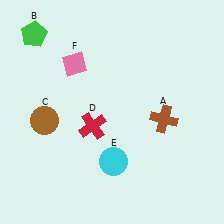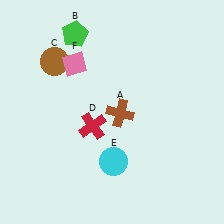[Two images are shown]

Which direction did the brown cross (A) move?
The brown cross (A) moved left.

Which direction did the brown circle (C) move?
The brown circle (C) moved up.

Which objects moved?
The objects that moved are: the brown cross (A), the green pentagon (B), the brown circle (C).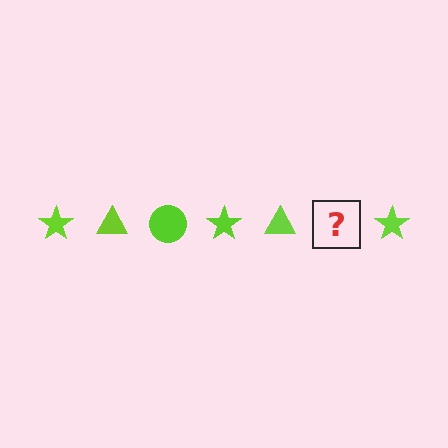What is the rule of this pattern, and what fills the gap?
The rule is that the pattern cycles through star, triangle, circle shapes in lime. The gap should be filled with a lime circle.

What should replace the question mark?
The question mark should be replaced with a lime circle.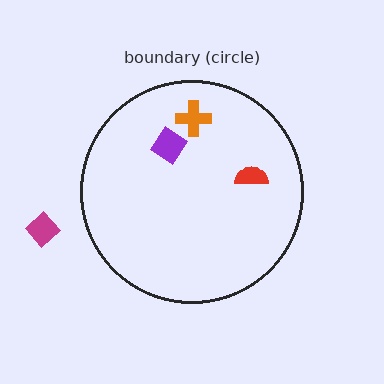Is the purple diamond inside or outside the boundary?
Inside.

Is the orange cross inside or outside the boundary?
Inside.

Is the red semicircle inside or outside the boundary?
Inside.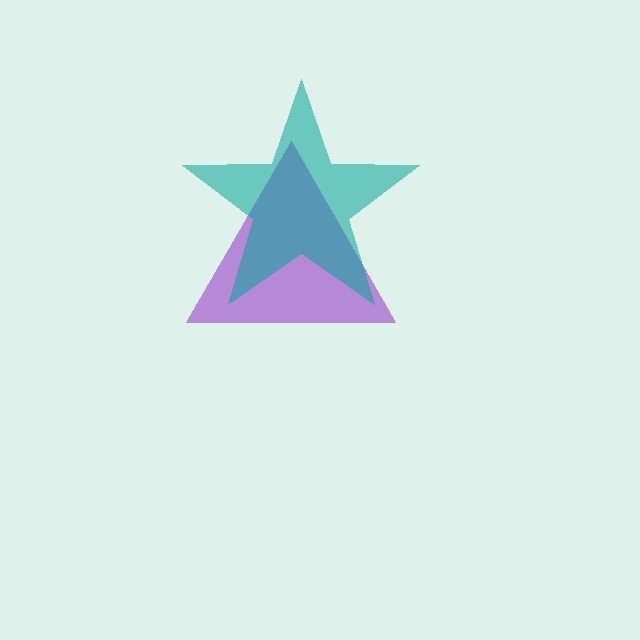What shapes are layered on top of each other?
The layered shapes are: a purple triangle, a teal star.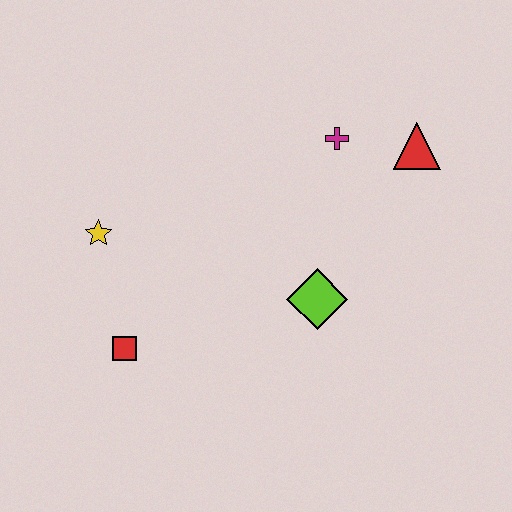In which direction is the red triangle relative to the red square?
The red triangle is to the right of the red square.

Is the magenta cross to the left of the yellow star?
No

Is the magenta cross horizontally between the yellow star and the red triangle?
Yes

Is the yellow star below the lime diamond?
No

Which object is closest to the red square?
The yellow star is closest to the red square.